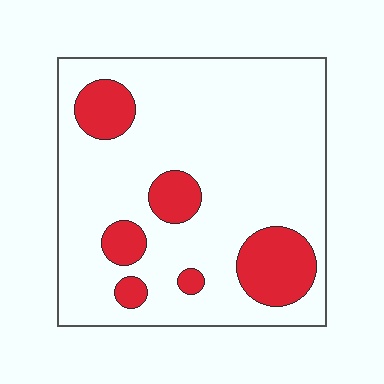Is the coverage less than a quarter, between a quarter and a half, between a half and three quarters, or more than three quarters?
Less than a quarter.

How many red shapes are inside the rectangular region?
6.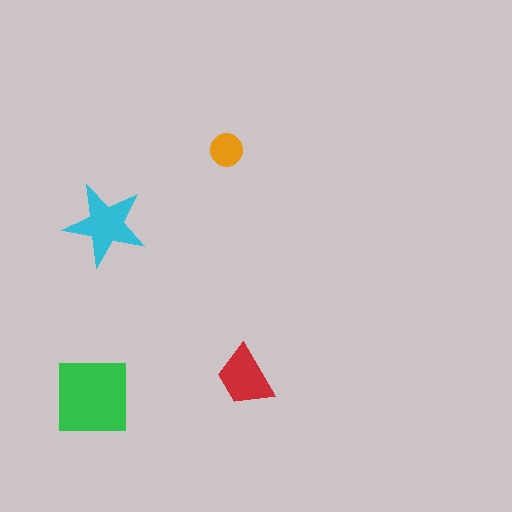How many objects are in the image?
There are 4 objects in the image.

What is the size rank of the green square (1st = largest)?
1st.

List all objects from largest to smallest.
The green square, the cyan star, the red trapezoid, the orange circle.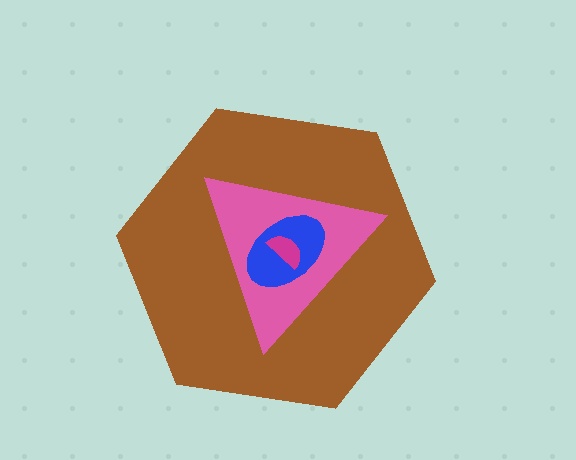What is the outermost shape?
The brown hexagon.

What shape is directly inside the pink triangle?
The blue ellipse.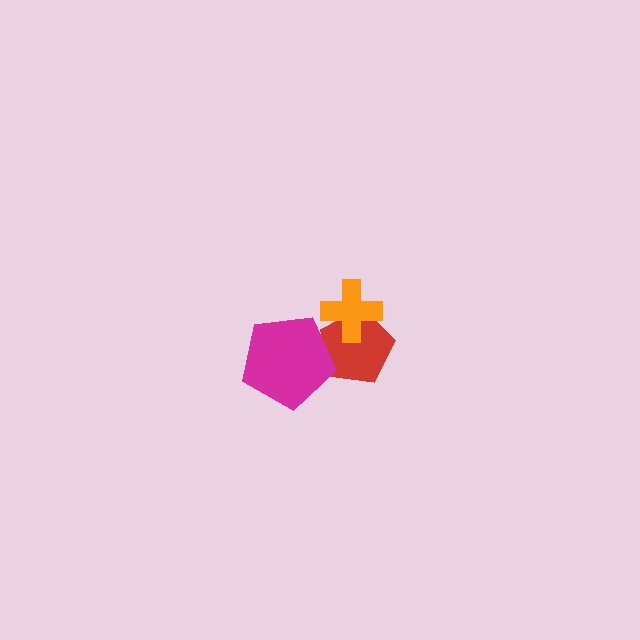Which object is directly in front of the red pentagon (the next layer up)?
The orange cross is directly in front of the red pentagon.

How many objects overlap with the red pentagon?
2 objects overlap with the red pentagon.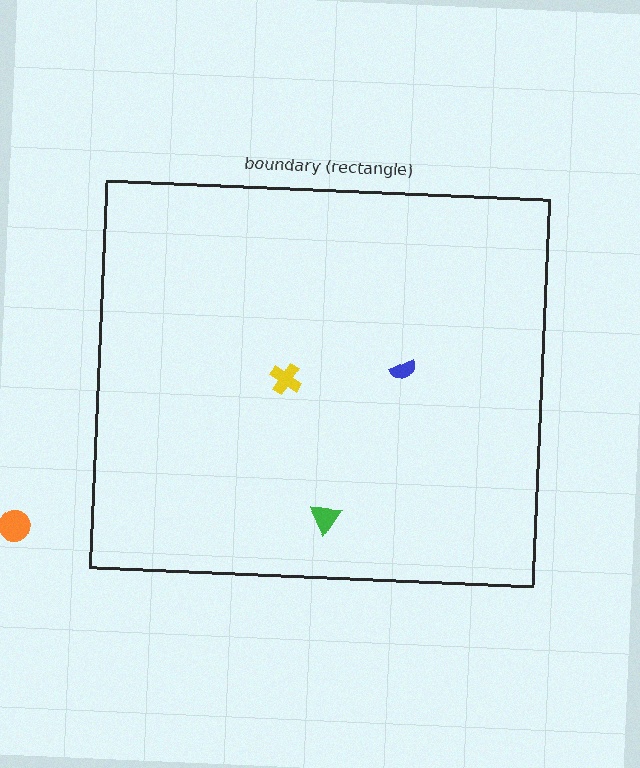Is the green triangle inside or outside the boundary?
Inside.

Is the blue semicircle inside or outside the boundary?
Inside.